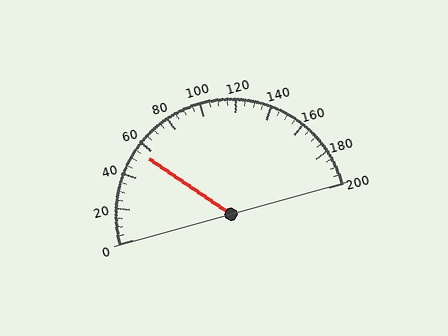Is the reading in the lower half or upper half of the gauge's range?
The reading is in the lower half of the range (0 to 200).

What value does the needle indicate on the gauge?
The needle indicates approximately 55.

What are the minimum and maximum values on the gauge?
The gauge ranges from 0 to 200.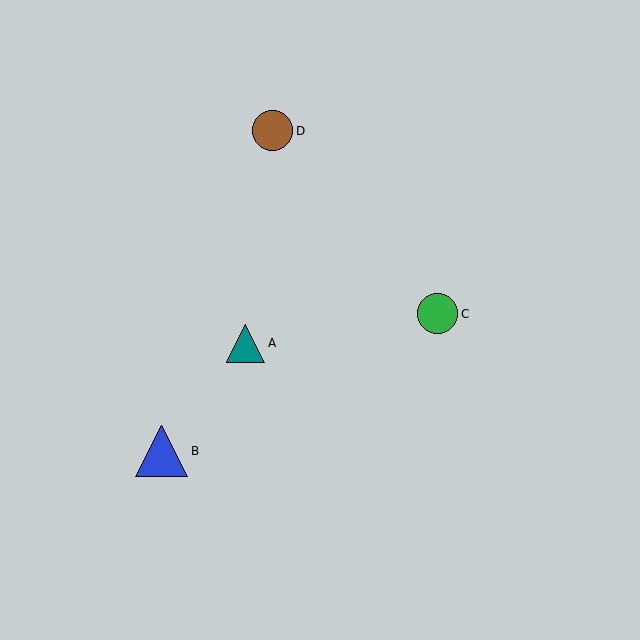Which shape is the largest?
The blue triangle (labeled B) is the largest.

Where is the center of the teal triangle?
The center of the teal triangle is at (246, 343).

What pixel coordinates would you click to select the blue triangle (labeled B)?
Click at (162, 451) to select the blue triangle B.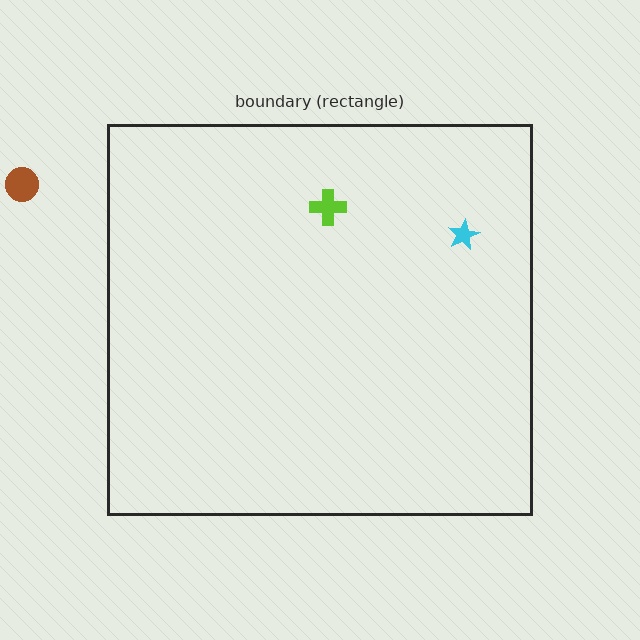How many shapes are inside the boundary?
2 inside, 1 outside.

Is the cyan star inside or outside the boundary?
Inside.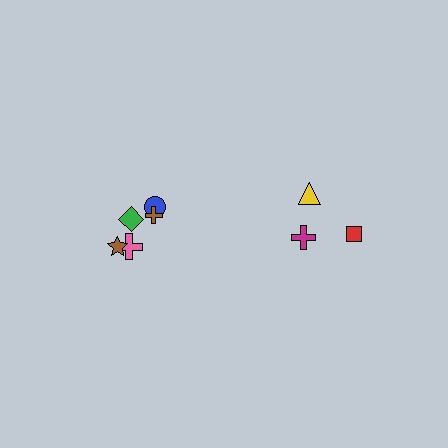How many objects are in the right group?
There are 3 objects.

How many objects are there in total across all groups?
There are 8 objects.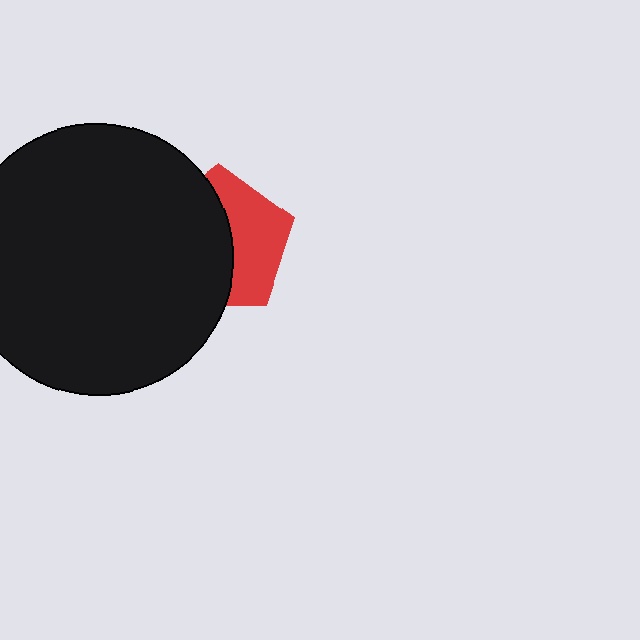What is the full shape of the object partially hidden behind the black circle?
The partially hidden object is a red pentagon.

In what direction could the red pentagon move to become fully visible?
The red pentagon could move right. That would shift it out from behind the black circle entirely.